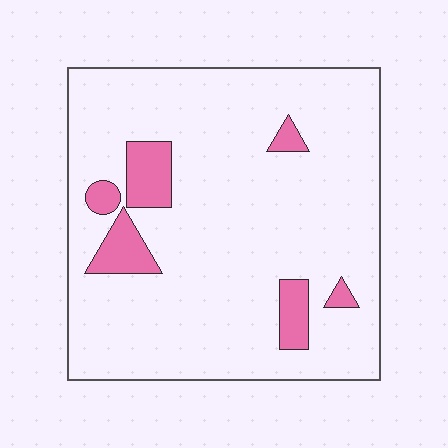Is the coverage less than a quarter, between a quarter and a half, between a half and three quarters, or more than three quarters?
Less than a quarter.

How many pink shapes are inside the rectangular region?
6.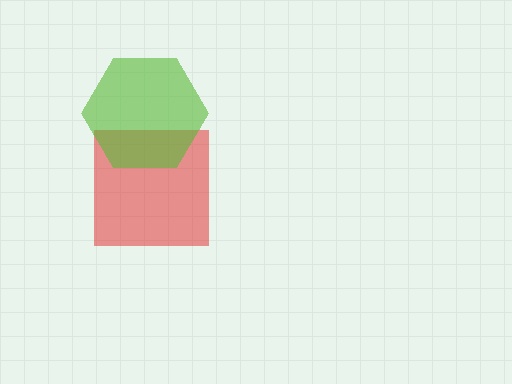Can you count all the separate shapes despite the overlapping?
Yes, there are 2 separate shapes.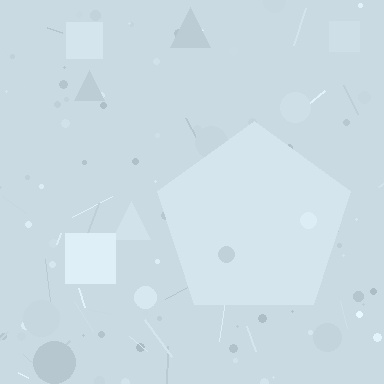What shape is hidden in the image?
A pentagon is hidden in the image.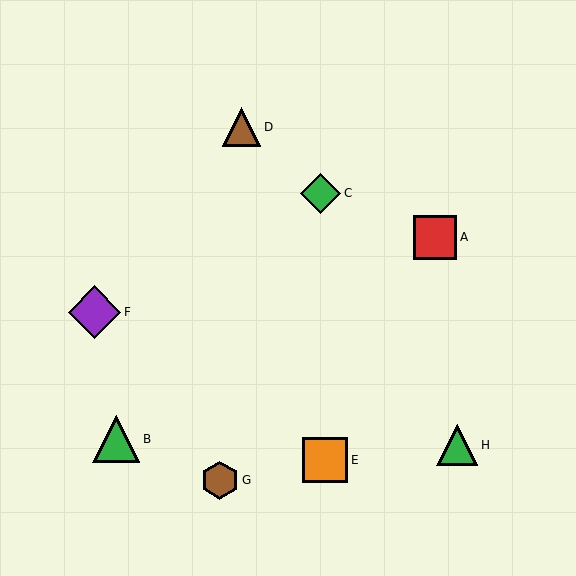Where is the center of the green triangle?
The center of the green triangle is at (116, 439).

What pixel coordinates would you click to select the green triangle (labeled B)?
Click at (116, 439) to select the green triangle B.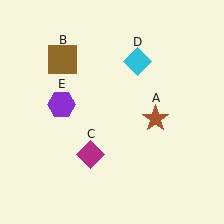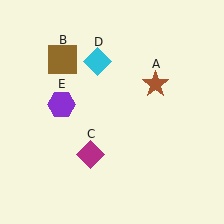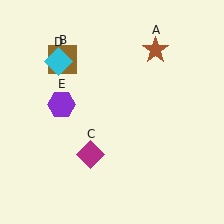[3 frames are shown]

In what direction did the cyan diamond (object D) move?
The cyan diamond (object D) moved left.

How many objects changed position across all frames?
2 objects changed position: brown star (object A), cyan diamond (object D).